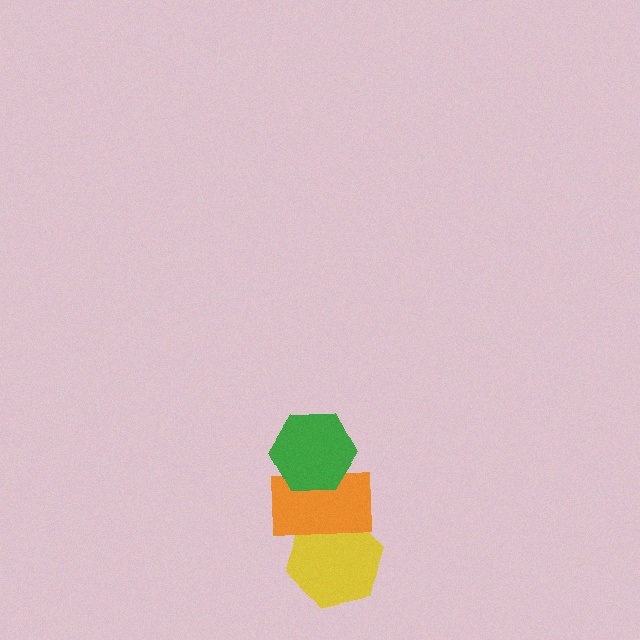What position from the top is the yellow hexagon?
The yellow hexagon is 3rd from the top.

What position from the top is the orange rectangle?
The orange rectangle is 2nd from the top.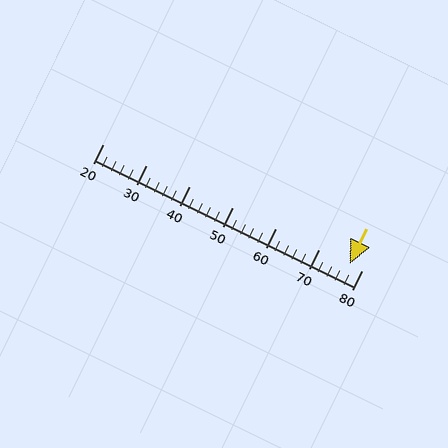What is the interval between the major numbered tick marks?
The major tick marks are spaced 10 units apart.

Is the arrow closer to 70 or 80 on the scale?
The arrow is closer to 80.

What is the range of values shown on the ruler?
The ruler shows values from 20 to 80.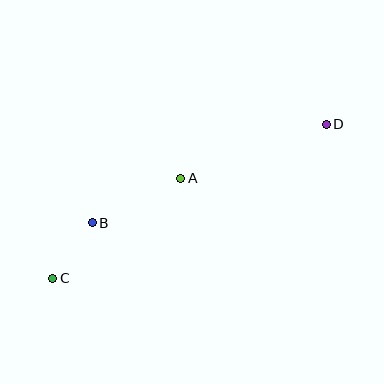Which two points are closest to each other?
Points B and C are closest to each other.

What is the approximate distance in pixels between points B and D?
The distance between B and D is approximately 254 pixels.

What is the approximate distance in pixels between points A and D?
The distance between A and D is approximately 155 pixels.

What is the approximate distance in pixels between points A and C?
The distance between A and C is approximately 163 pixels.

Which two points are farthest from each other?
Points C and D are farthest from each other.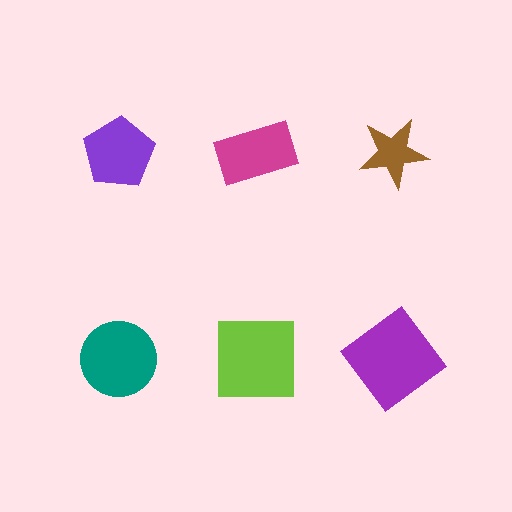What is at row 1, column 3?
A brown star.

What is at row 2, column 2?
A lime square.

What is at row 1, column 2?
A magenta rectangle.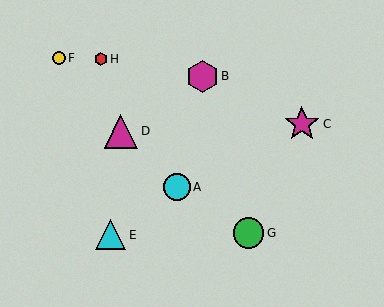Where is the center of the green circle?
The center of the green circle is at (249, 233).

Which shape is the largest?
The magenta star (labeled C) is the largest.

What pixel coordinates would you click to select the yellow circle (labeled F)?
Click at (59, 58) to select the yellow circle F.